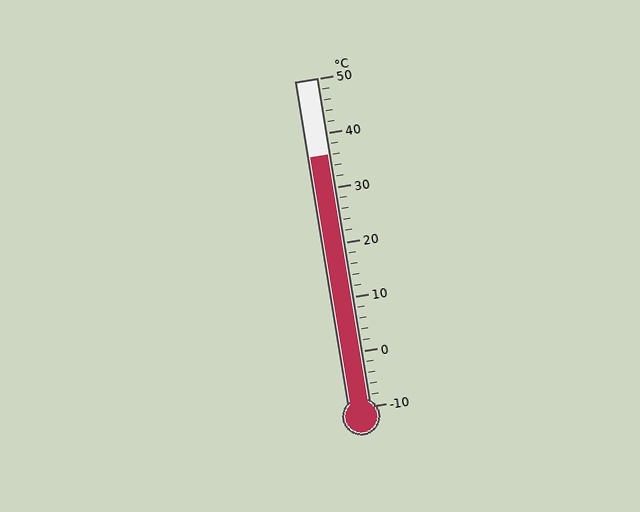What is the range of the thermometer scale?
The thermometer scale ranges from -10°C to 50°C.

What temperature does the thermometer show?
The thermometer shows approximately 36°C.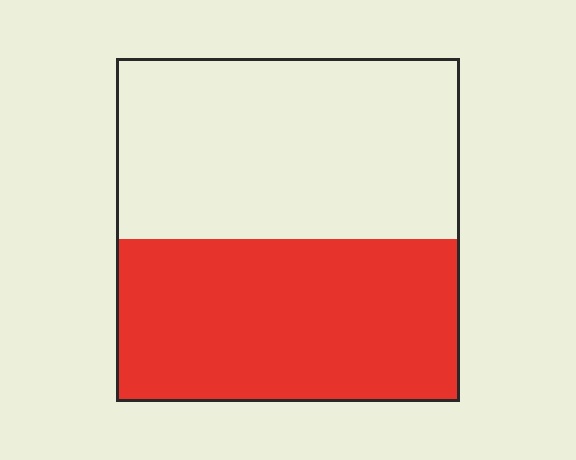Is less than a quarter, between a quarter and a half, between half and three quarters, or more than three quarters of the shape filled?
Between a quarter and a half.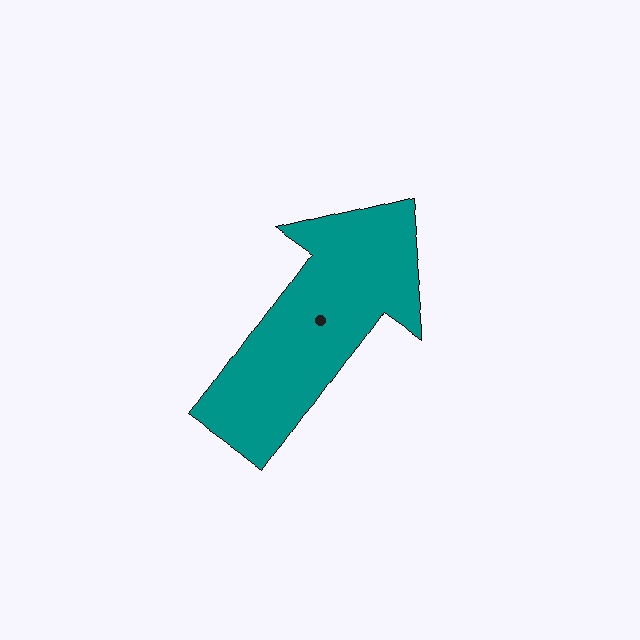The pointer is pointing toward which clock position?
Roughly 1 o'clock.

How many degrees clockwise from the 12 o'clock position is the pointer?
Approximately 36 degrees.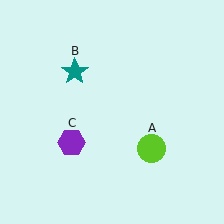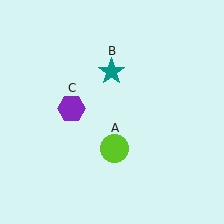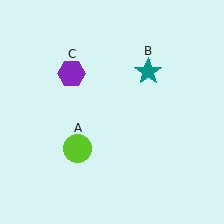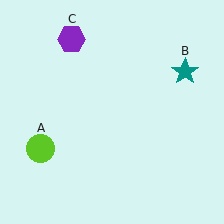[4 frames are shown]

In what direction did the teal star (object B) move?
The teal star (object B) moved right.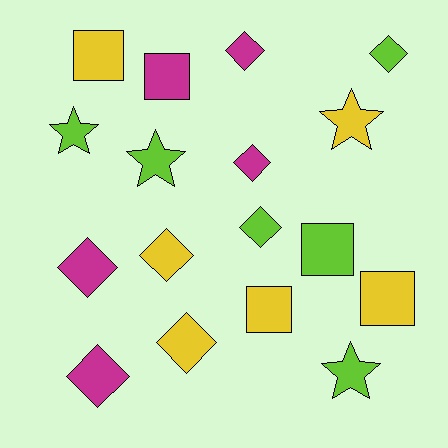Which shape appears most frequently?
Diamond, with 8 objects.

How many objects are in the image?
There are 17 objects.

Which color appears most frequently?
Lime, with 6 objects.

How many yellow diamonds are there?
There are 2 yellow diamonds.